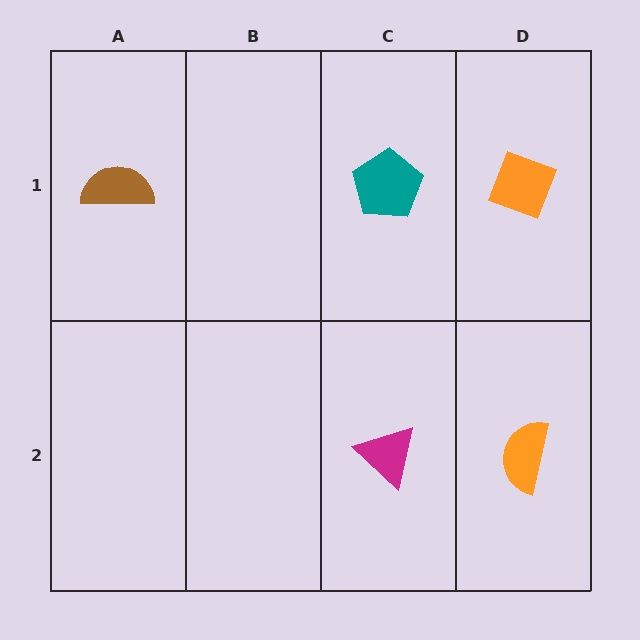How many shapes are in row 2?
2 shapes.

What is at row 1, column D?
An orange diamond.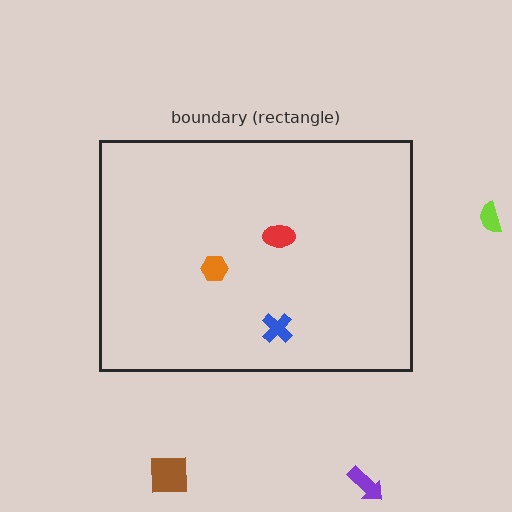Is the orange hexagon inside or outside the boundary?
Inside.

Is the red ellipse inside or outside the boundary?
Inside.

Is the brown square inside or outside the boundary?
Outside.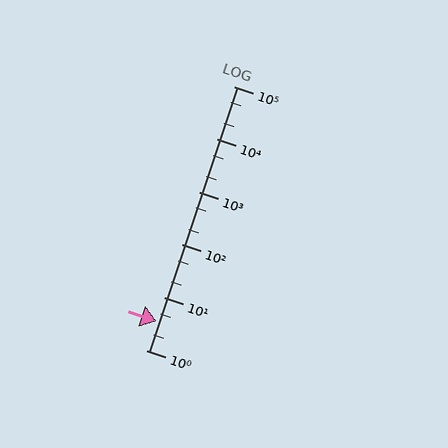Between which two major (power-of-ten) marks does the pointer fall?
The pointer is between 1 and 10.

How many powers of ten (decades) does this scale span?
The scale spans 5 decades, from 1 to 100000.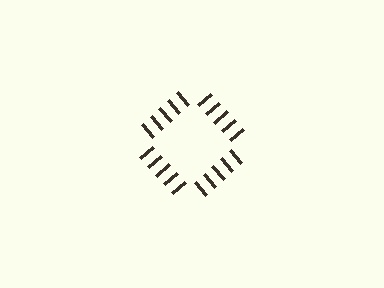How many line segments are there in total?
20 — 5 along each of the 4 edges.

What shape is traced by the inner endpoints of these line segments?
An illusory square — the line segments terminate on its edges but no continuous stroke is drawn.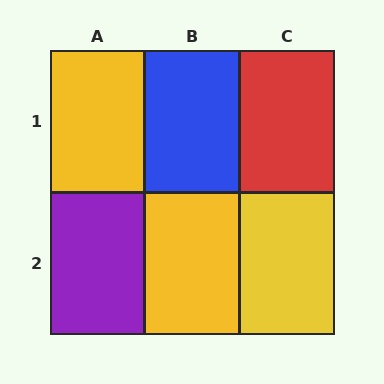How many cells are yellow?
3 cells are yellow.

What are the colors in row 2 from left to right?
Purple, yellow, yellow.